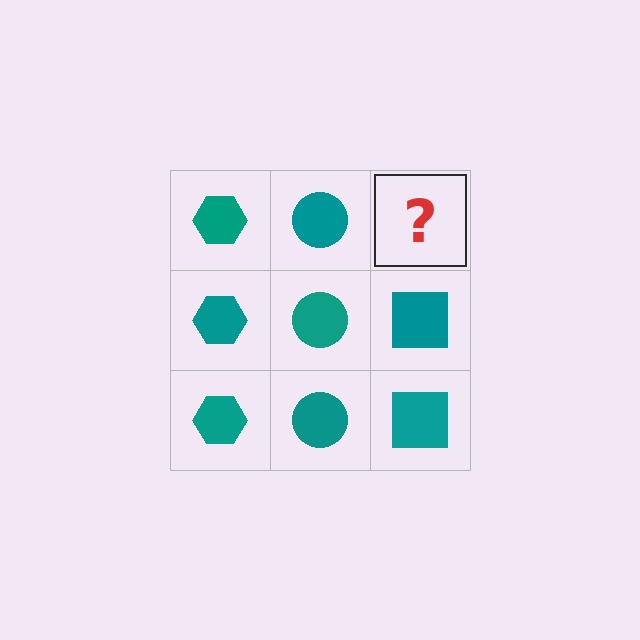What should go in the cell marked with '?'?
The missing cell should contain a teal square.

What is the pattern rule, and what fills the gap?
The rule is that each column has a consistent shape. The gap should be filled with a teal square.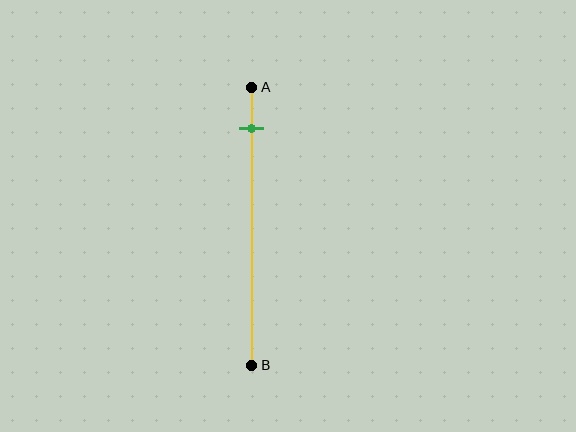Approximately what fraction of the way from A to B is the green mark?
The green mark is approximately 15% of the way from A to B.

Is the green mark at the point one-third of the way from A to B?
No, the mark is at about 15% from A, not at the 33% one-third point.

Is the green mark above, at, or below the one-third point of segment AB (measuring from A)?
The green mark is above the one-third point of segment AB.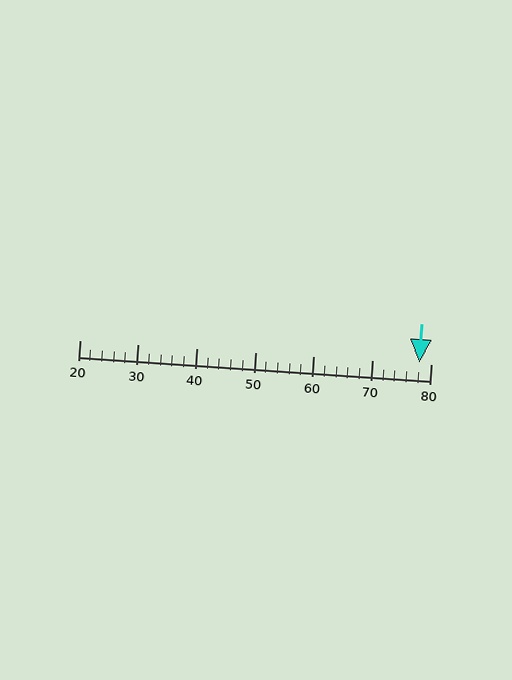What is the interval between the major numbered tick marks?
The major tick marks are spaced 10 units apart.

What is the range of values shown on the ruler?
The ruler shows values from 20 to 80.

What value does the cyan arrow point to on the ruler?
The cyan arrow points to approximately 78.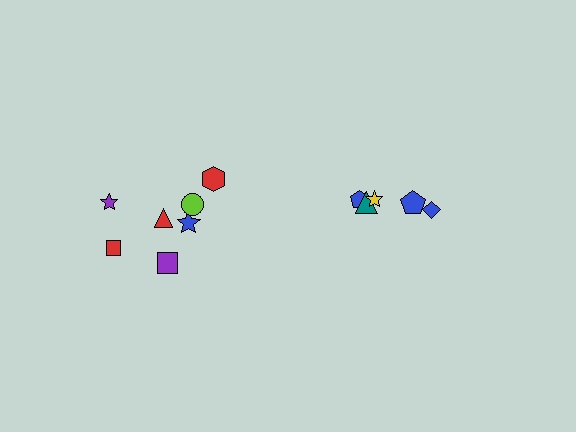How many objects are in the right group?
There are 5 objects.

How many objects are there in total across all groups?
There are 12 objects.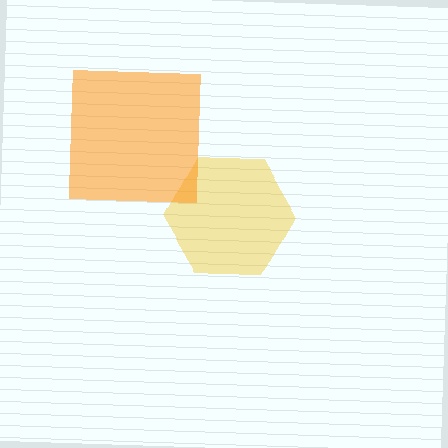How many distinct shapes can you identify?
There are 2 distinct shapes: a yellow hexagon, an orange square.